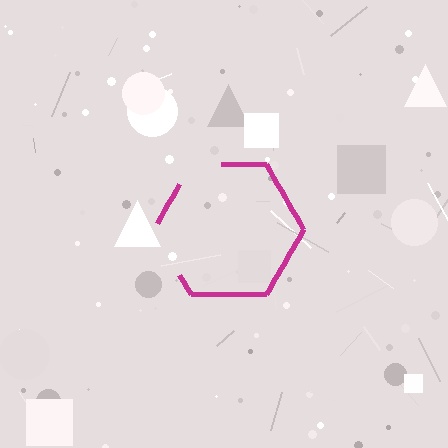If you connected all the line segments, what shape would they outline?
They would outline a hexagon.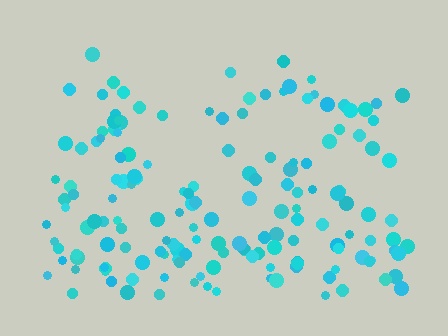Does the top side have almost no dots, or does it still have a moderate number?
Still a moderate number, just noticeably fewer than the bottom.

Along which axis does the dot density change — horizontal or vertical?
Vertical.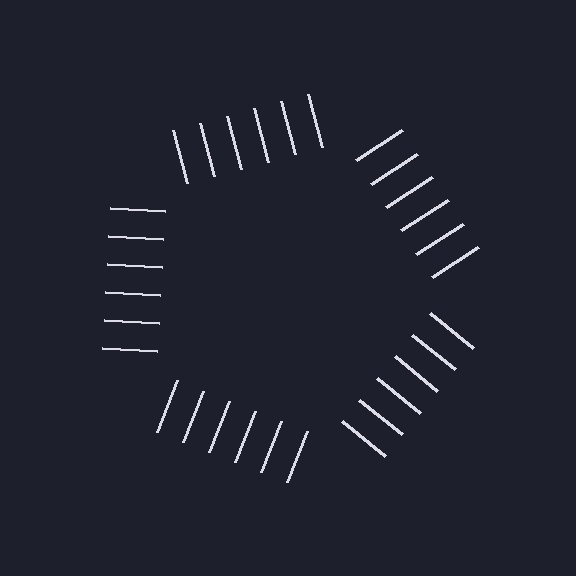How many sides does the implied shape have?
5 sides — the line-ends trace a pentagon.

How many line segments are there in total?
30 — 6 along each of the 5 edges.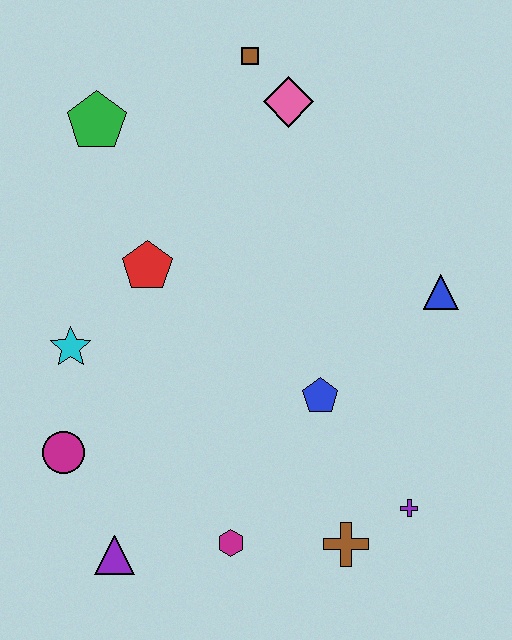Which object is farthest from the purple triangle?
The brown square is farthest from the purple triangle.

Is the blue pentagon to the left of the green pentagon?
No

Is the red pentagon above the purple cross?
Yes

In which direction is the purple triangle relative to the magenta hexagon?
The purple triangle is to the left of the magenta hexagon.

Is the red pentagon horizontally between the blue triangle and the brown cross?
No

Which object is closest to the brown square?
The pink diamond is closest to the brown square.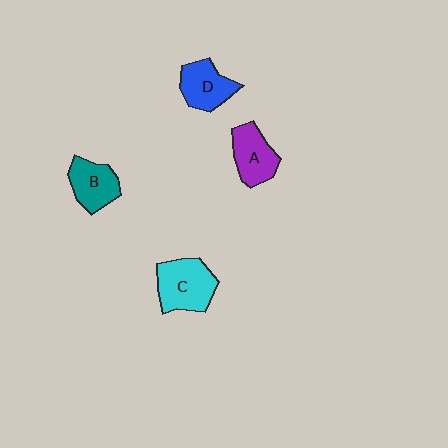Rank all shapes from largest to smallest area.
From largest to smallest: C (cyan), A (purple), D (blue), B (teal).